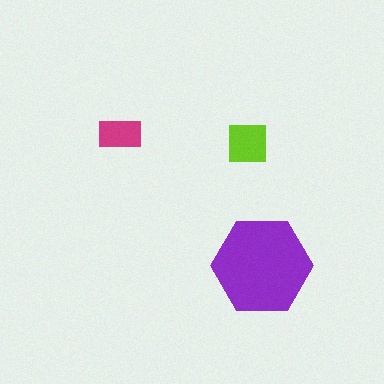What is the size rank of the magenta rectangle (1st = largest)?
3rd.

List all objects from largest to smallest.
The purple hexagon, the lime square, the magenta rectangle.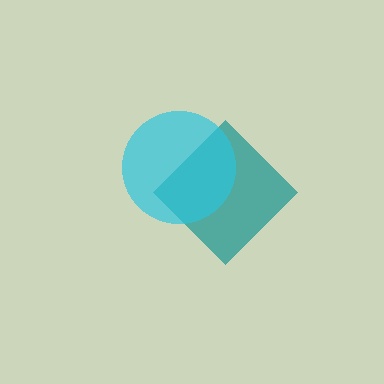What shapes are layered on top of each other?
The layered shapes are: a teal diamond, a cyan circle.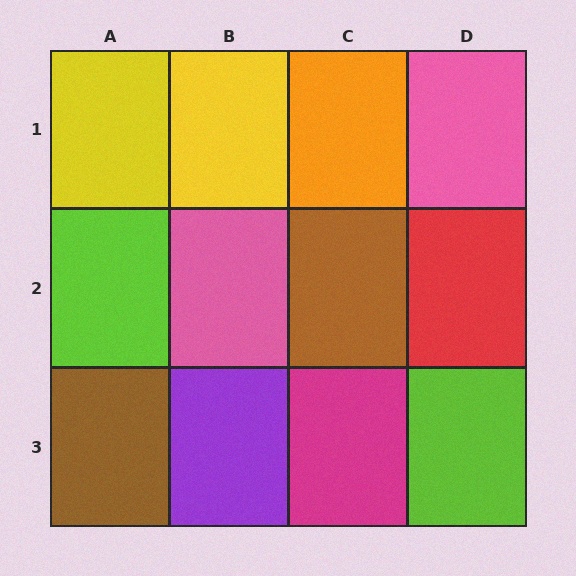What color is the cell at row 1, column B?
Yellow.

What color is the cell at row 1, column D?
Pink.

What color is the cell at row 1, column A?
Yellow.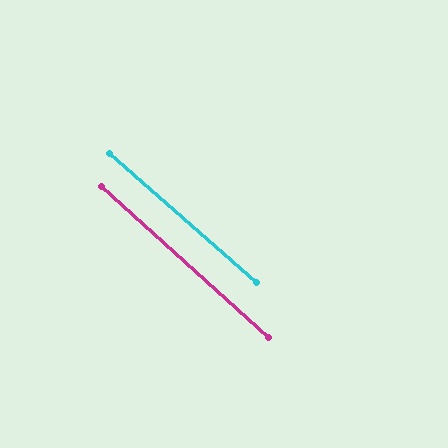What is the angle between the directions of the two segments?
Approximately 1 degree.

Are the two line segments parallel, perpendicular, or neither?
Parallel — their directions differ by only 0.9°.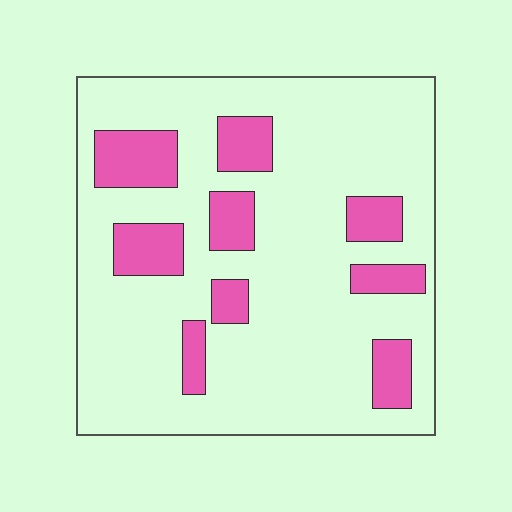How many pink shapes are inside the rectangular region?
9.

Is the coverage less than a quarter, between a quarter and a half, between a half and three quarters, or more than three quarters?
Less than a quarter.